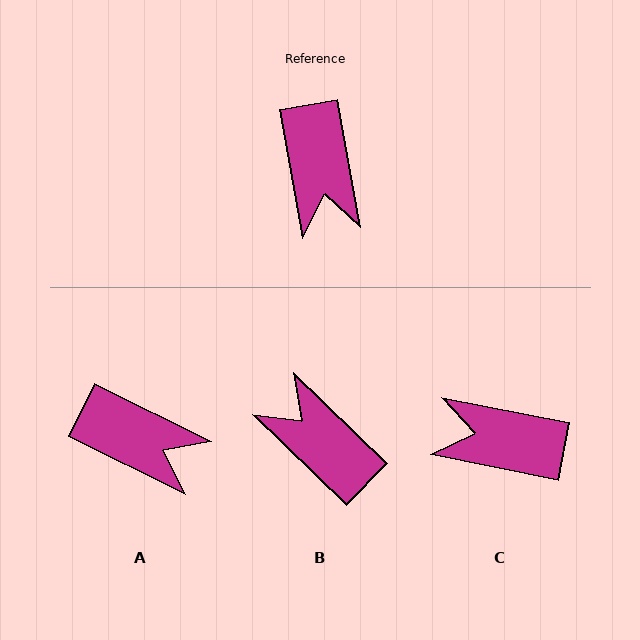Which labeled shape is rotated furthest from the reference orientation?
B, about 144 degrees away.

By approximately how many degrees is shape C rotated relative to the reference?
Approximately 111 degrees clockwise.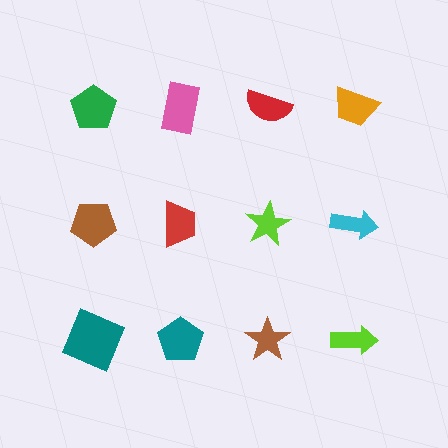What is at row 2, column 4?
A cyan arrow.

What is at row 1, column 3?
A red semicircle.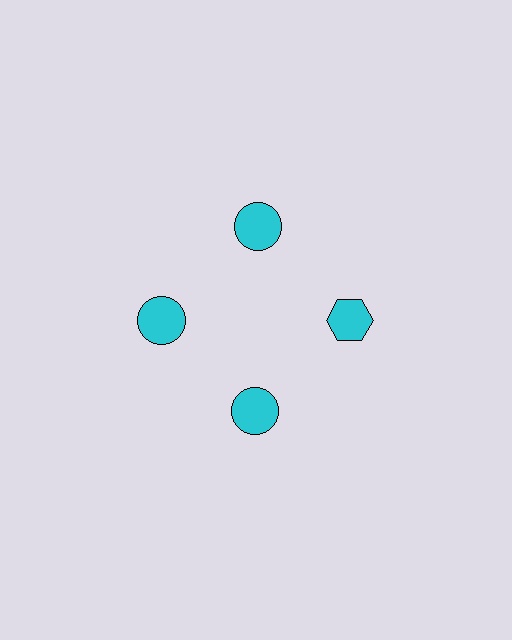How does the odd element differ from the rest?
It has a different shape: hexagon instead of circle.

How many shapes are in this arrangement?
There are 4 shapes arranged in a ring pattern.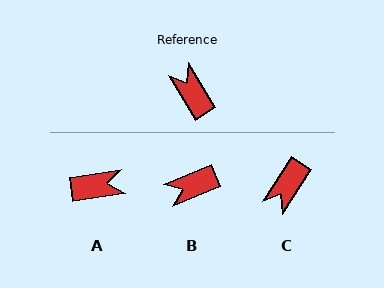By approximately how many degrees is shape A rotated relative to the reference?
Approximately 113 degrees clockwise.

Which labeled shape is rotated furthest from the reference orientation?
C, about 116 degrees away.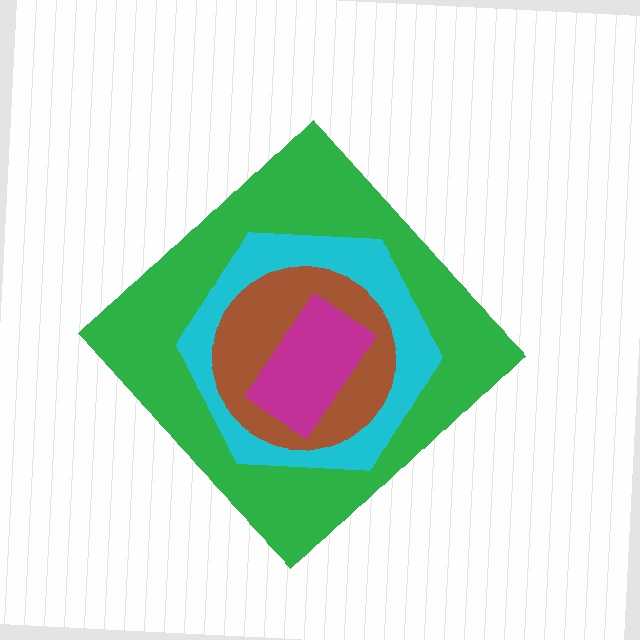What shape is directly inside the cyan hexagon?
The brown circle.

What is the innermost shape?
The magenta rectangle.